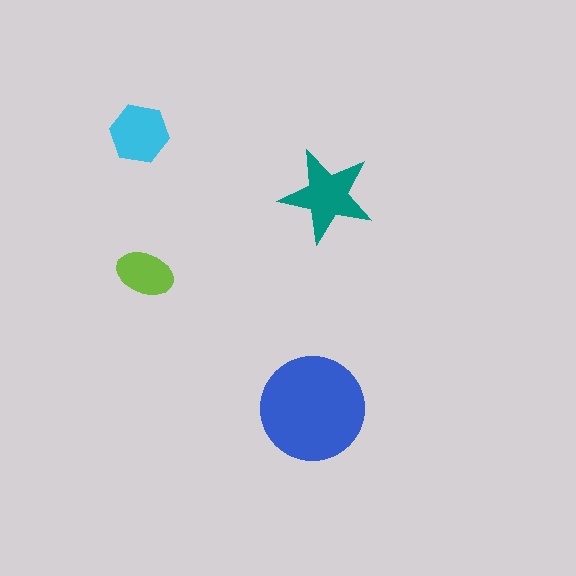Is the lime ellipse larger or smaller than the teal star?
Smaller.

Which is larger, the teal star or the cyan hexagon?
The teal star.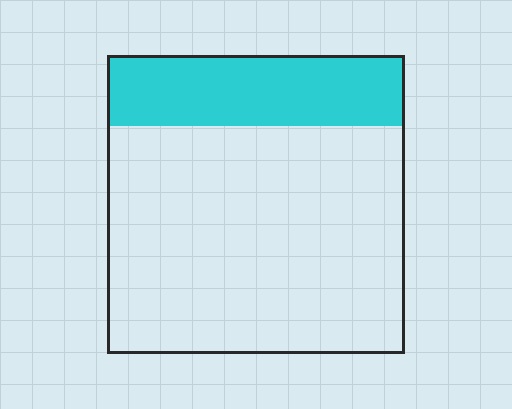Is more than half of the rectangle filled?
No.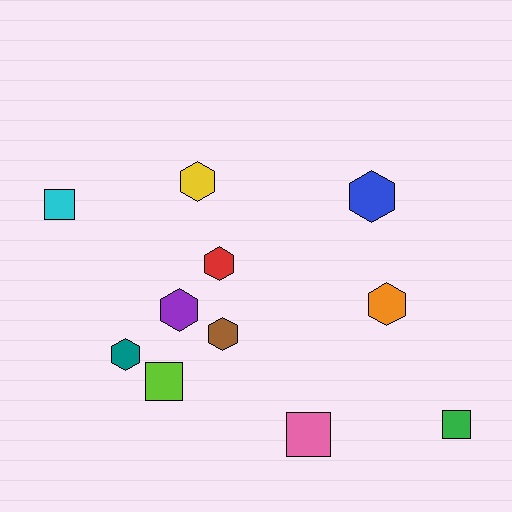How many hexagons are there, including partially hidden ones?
There are 7 hexagons.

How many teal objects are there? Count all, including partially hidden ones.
There is 1 teal object.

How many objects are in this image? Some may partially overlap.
There are 11 objects.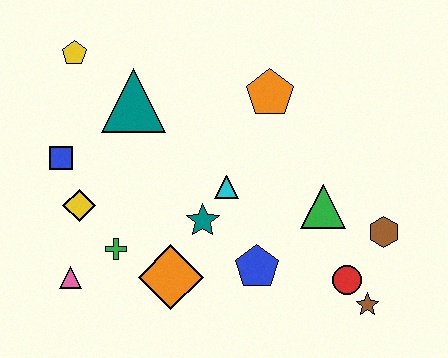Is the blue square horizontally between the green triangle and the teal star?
No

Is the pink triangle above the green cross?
No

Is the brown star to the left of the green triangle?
No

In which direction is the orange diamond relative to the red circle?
The orange diamond is to the left of the red circle.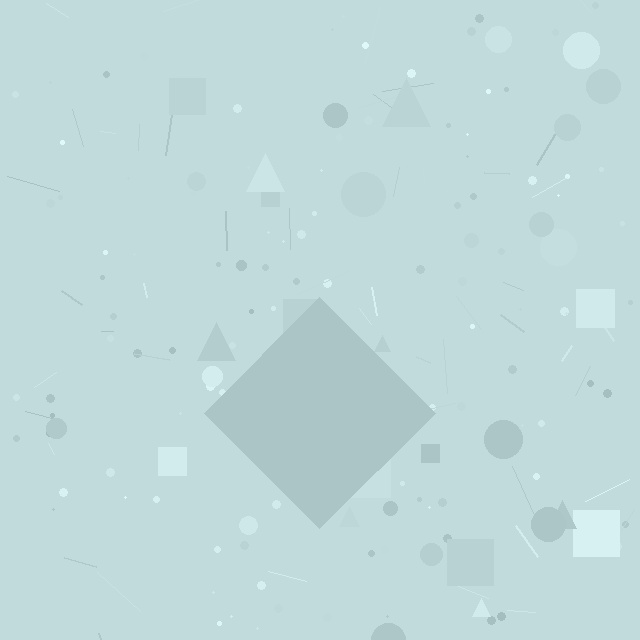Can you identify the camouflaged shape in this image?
The camouflaged shape is a diamond.